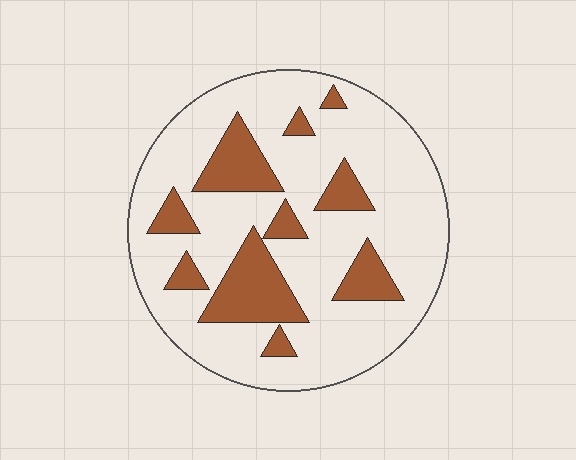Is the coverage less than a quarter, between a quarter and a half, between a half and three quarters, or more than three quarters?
Less than a quarter.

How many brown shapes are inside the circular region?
10.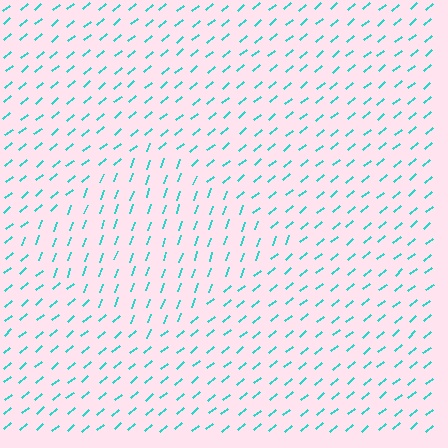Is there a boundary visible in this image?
Yes, there is a texture boundary formed by a change in line orientation.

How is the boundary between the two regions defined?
The boundary is defined purely by a change in line orientation (approximately 31 degrees difference). All lines are the same color and thickness.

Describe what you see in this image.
The image is filled with small cyan line segments. A diamond region in the image has lines oriented differently from the surrounding lines, creating a visible texture boundary.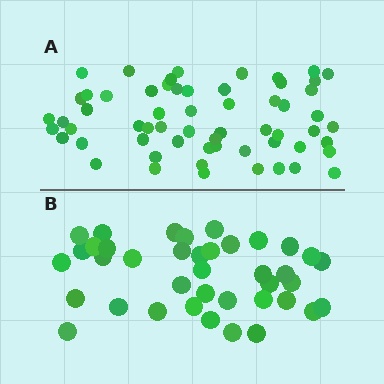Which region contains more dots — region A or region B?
Region A (the top region) has more dots.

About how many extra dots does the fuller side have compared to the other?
Region A has approximately 20 more dots than region B.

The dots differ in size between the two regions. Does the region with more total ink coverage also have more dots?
No. Region B has more total ink coverage because its dots are larger, but region A actually contains more individual dots. Total area can be misleading — the number of items is what matters here.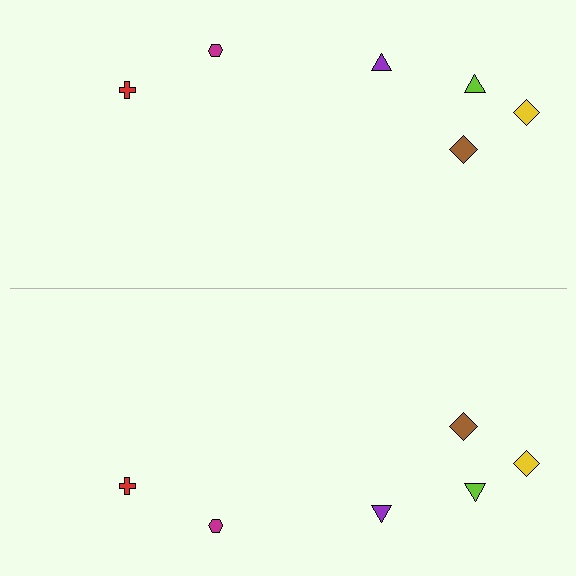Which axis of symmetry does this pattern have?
The pattern has a horizontal axis of symmetry running through the center of the image.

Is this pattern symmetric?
Yes, this pattern has bilateral (reflection) symmetry.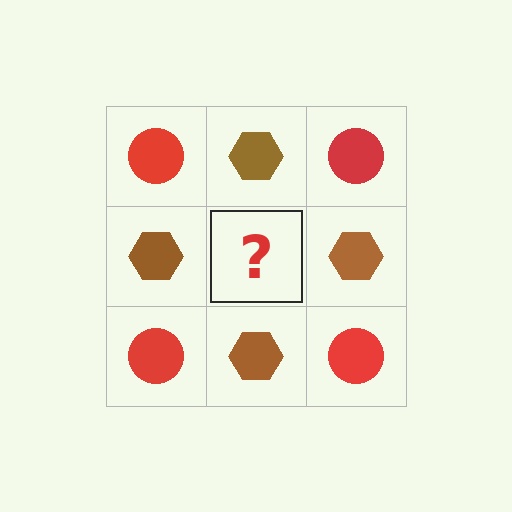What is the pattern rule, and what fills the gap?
The rule is that it alternates red circle and brown hexagon in a checkerboard pattern. The gap should be filled with a red circle.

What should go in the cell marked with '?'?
The missing cell should contain a red circle.